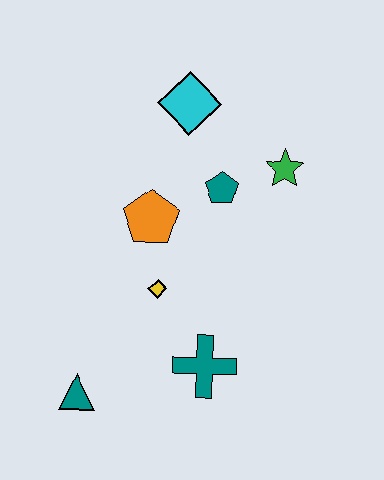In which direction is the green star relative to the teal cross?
The green star is above the teal cross.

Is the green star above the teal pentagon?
Yes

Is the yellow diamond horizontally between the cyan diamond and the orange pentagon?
Yes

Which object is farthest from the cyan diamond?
The teal triangle is farthest from the cyan diamond.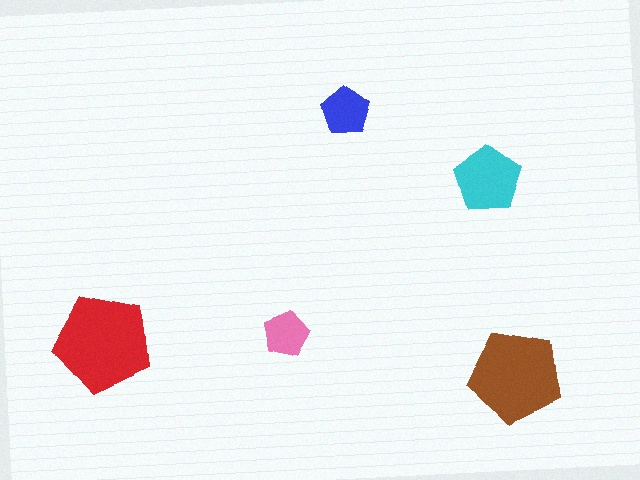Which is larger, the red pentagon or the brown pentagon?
The red one.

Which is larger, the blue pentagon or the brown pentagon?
The brown one.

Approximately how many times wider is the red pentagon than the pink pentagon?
About 2 times wider.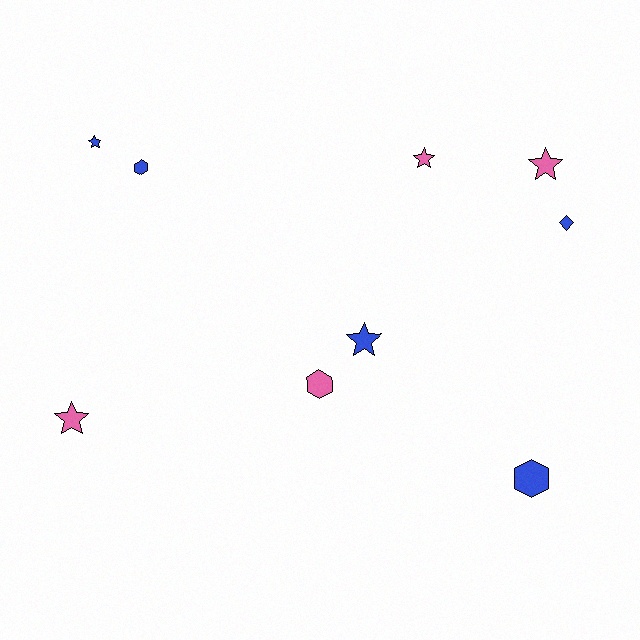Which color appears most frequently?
Blue, with 5 objects.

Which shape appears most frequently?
Star, with 5 objects.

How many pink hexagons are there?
There is 1 pink hexagon.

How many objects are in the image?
There are 9 objects.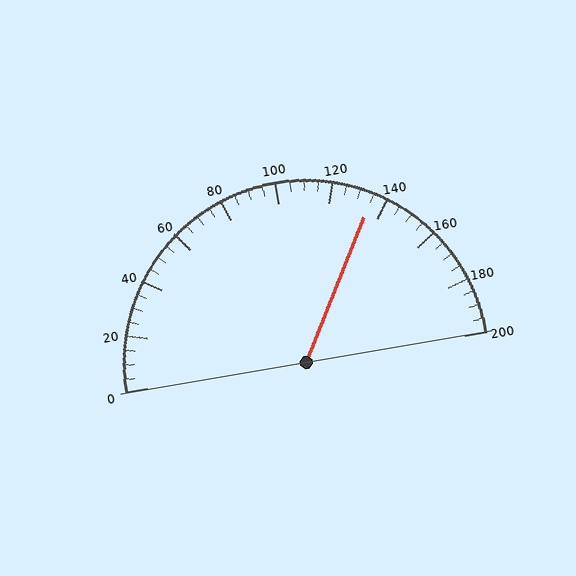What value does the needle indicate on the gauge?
The needle indicates approximately 135.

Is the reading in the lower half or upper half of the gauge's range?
The reading is in the upper half of the range (0 to 200).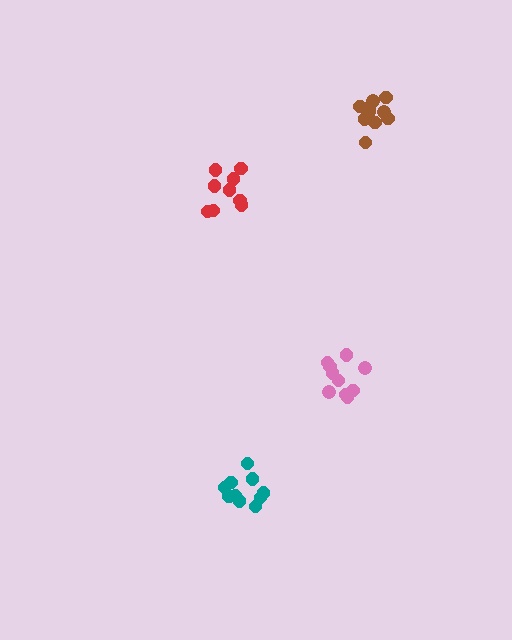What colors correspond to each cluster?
The clusters are colored: pink, teal, red, brown.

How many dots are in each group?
Group 1: 11 dots, Group 2: 10 dots, Group 3: 9 dots, Group 4: 12 dots (42 total).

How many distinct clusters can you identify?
There are 4 distinct clusters.